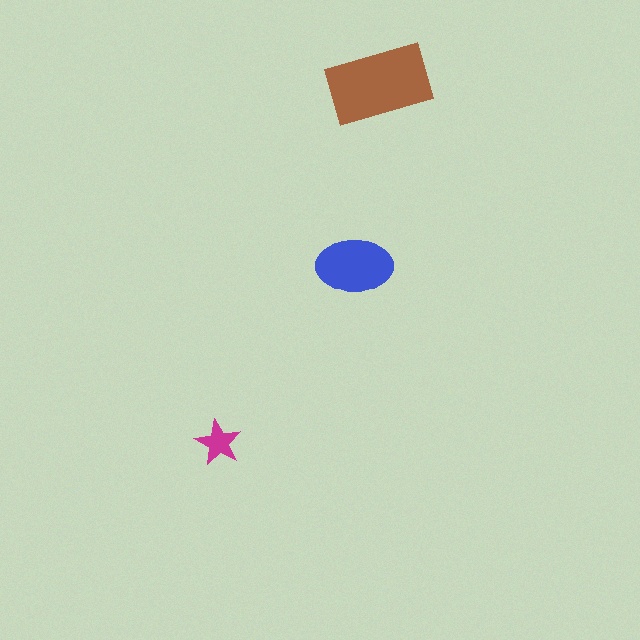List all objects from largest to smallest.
The brown rectangle, the blue ellipse, the magenta star.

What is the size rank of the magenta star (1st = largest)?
3rd.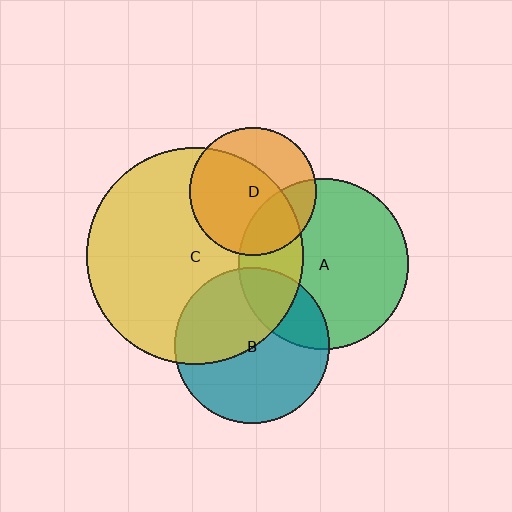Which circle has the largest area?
Circle C (yellow).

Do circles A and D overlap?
Yes.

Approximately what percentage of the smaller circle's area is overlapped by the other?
Approximately 30%.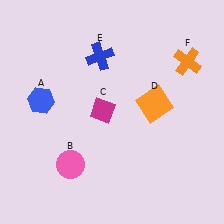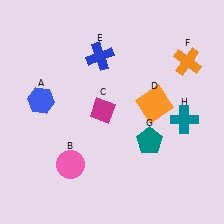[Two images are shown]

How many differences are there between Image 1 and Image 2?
There are 2 differences between the two images.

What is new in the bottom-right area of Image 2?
A teal cross (H) was added in the bottom-right area of Image 2.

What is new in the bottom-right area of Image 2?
A teal pentagon (G) was added in the bottom-right area of Image 2.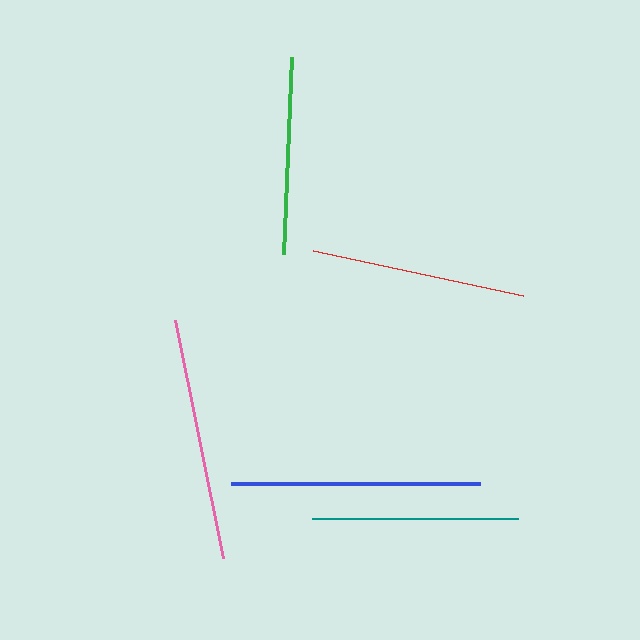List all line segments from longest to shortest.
From longest to shortest: blue, pink, red, teal, green.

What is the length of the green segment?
The green segment is approximately 198 pixels long.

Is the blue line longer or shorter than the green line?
The blue line is longer than the green line.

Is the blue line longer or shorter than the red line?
The blue line is longer than the red line.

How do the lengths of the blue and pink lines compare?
The blue and pink lines are approximately the same length.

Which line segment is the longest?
The blue line is the longest at approximately 250 pixels.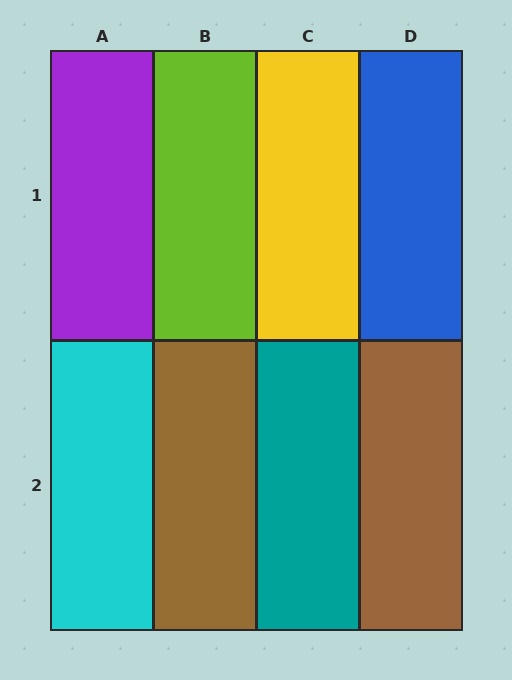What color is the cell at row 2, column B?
Brown.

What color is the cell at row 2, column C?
Teal.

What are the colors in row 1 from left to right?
Purple, lime, yellow, blue.